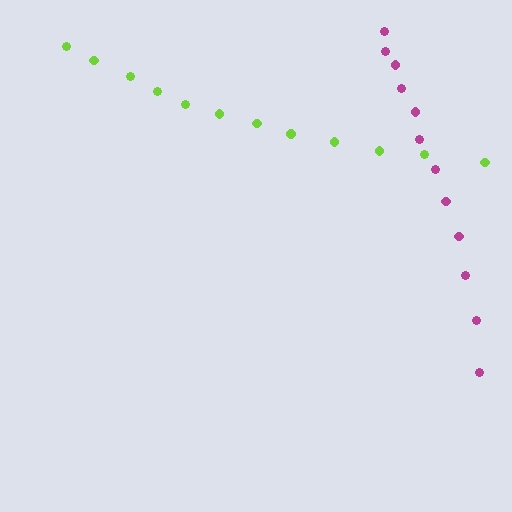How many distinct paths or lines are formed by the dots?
There are 2 distinct paths.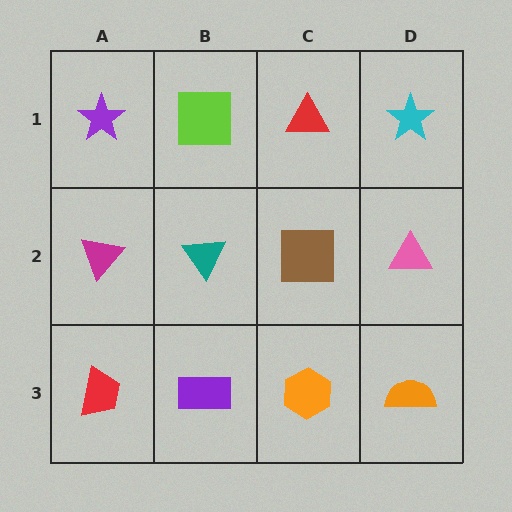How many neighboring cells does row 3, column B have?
3.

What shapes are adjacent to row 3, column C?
A brown square (row 2, column C), a purple rectangle (row 3, column B), an orange semicircle (row 3, column D).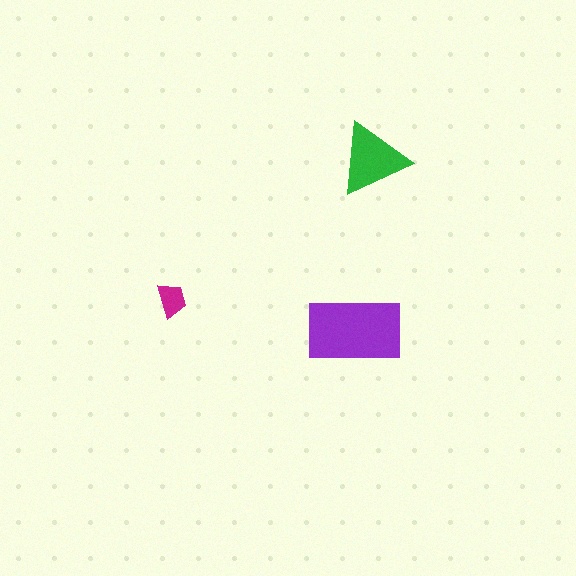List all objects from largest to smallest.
The purple rectangle, the green triangle, the magenta trapezoid.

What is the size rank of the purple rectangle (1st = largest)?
1st.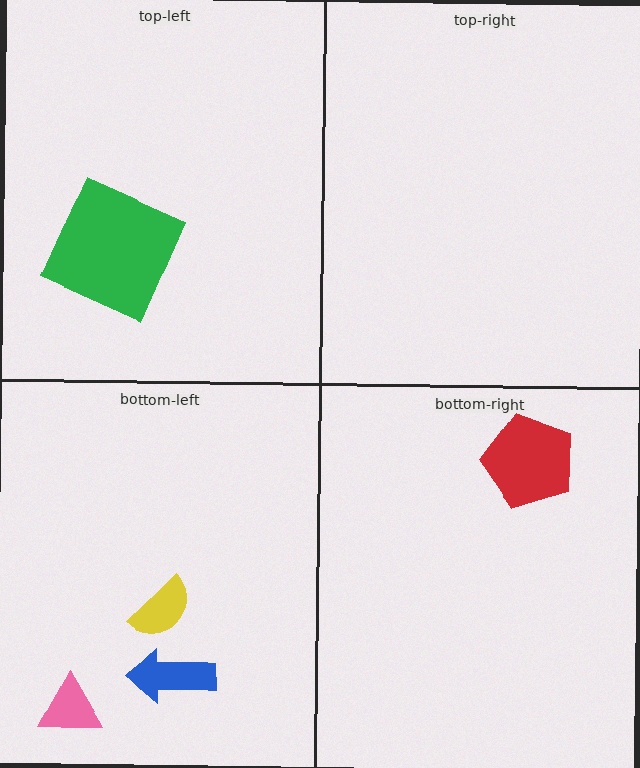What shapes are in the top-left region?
The green square.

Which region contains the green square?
The top-left region.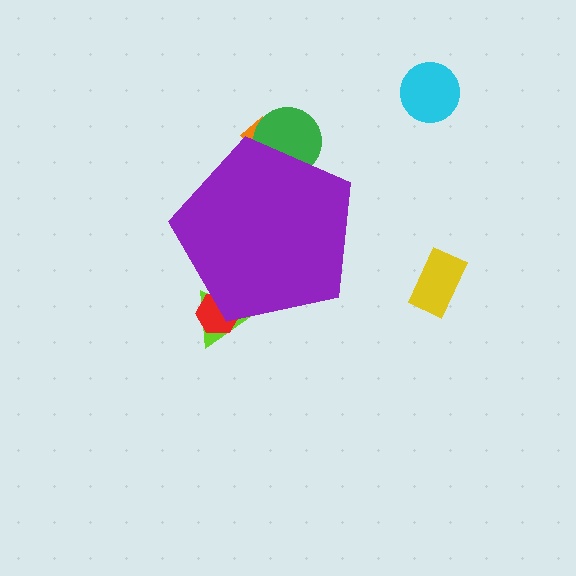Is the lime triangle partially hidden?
Yes, the lime triangle is partially hidden behind the purple pentagon.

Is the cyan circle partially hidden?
No, the cyan circle is fully visible.